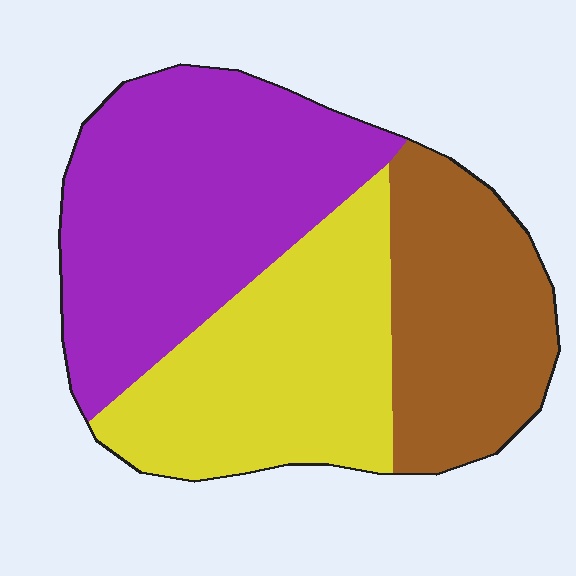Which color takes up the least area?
Brown, at roughly 25%.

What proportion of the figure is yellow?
Yellow takes up about one third (1/3) of the figure.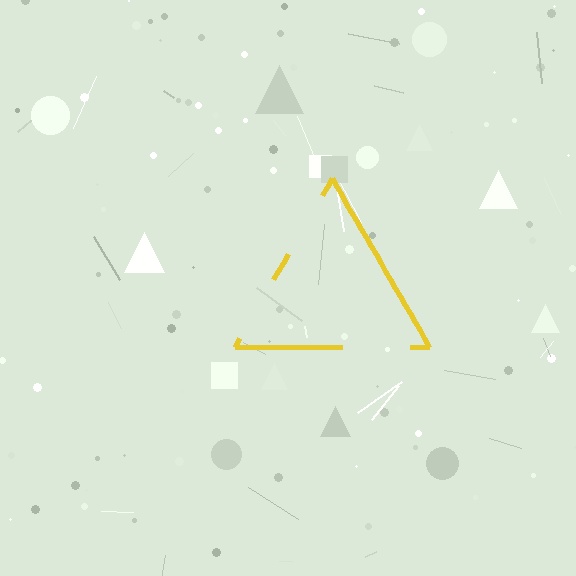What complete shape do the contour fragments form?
The contour fragments form a triangle.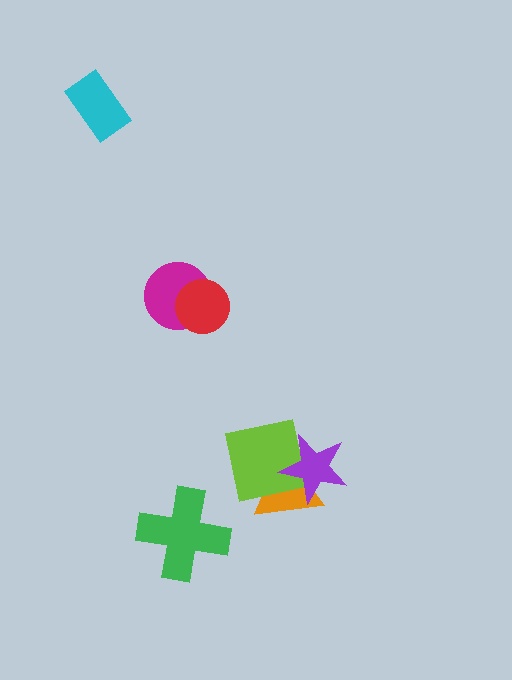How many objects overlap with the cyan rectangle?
0 objects overlap with the cyan rectangle.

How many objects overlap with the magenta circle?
1 object overlaps with the magenta circle.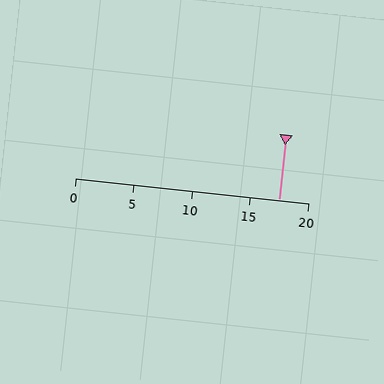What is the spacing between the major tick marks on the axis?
The major ticks are spaced 5 apart.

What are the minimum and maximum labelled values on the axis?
The axis runs from 0 to 20.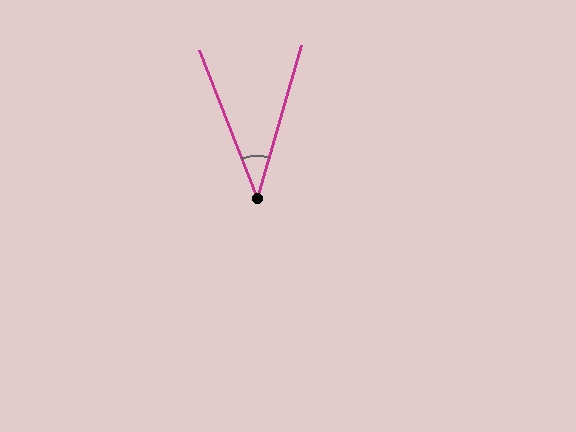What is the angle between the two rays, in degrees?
Approximately 37 degrees.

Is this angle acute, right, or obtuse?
It is acute.